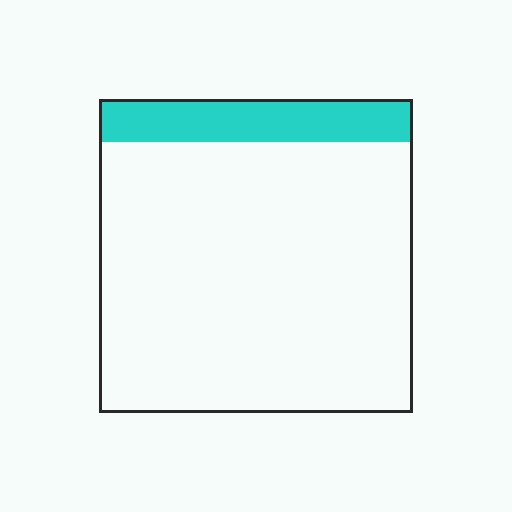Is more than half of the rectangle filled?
No.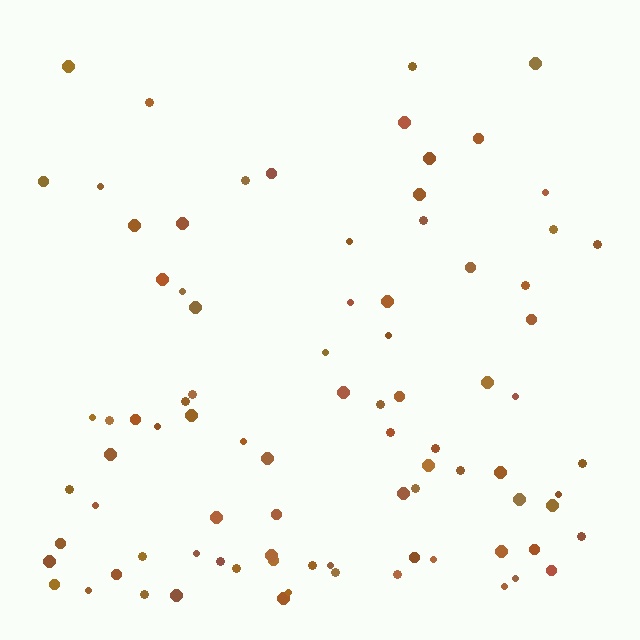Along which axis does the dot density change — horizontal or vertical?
Vertical.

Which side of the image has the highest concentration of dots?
The bottom.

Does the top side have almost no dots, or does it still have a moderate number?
Still a moderate number, just noticeably fewer than the bottom.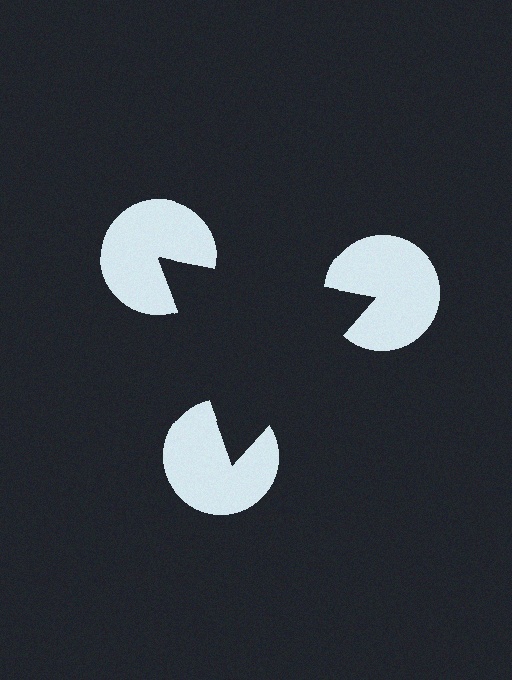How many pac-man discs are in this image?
There are 3 — one at each vertex of the illusory triangle.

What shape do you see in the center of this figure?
An illusory triangle — its edges are inferred from the aligned wedge cuts in the pac-man discs, not physically drawn.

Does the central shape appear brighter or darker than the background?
It typically appears slightly darker than the background, even though no actual brightness change is drawn.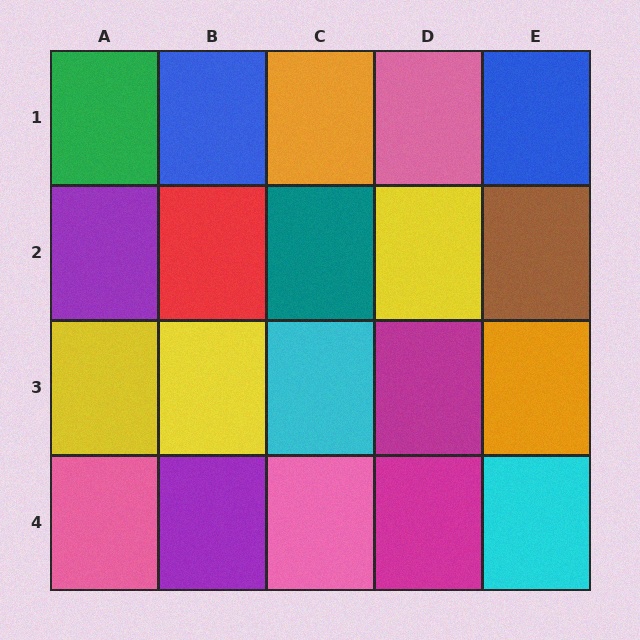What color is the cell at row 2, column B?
Red.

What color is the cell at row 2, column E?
Brown.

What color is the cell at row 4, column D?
Magenta.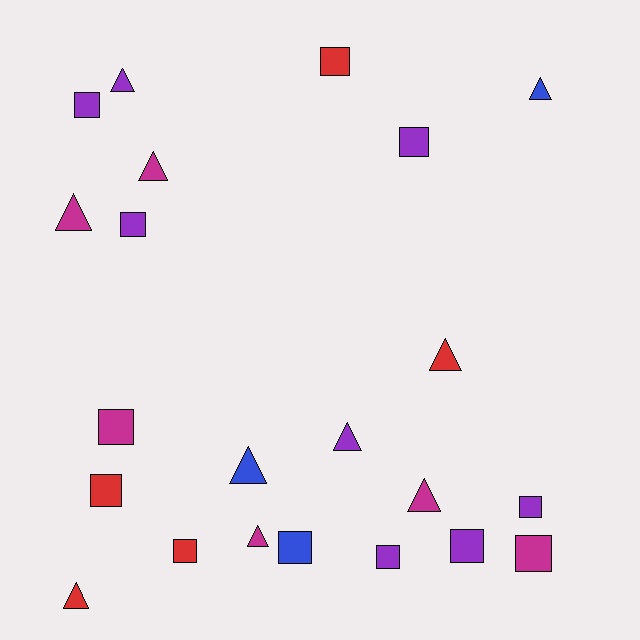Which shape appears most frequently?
Square, with 12 objects.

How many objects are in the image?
There are 22 objects.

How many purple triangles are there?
There are 2 purple triangles.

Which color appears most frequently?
Purple, with 8 objects.